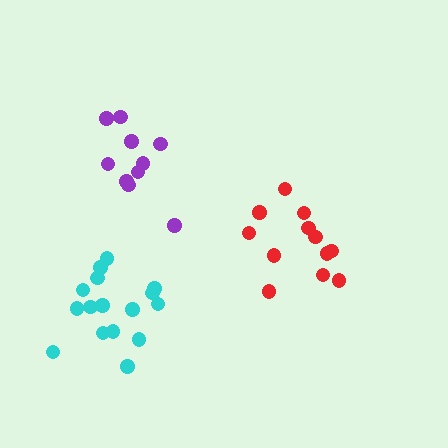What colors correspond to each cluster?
The clusters are colored: red, cyan, purple.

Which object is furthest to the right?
The red cluster is rightmost.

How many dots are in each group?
Group 1: 12 dots, Group 2: 16 dots, Group 3: 10 dots (38 total).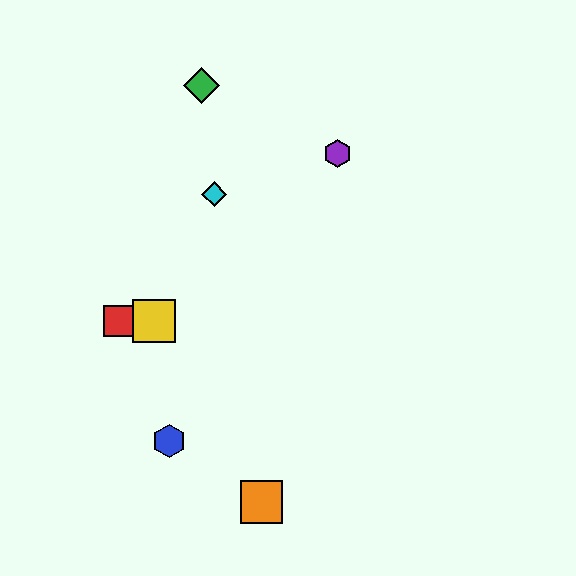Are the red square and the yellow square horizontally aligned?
Yes, both are at y≈321.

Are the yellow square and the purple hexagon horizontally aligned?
No, the yellow square is at y≈321 and the purple hexagon is at y≈154.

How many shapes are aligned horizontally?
2 shapes (the red square, the yellow square) are aligned horizontally.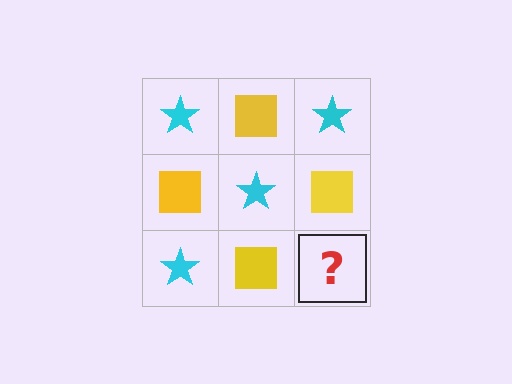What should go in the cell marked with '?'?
The missing cell should contain a cyan star.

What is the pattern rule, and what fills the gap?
The rule is that it alternates cyan star and yellow square in a checkerboard pattern. The gap should be filled with a cyan star.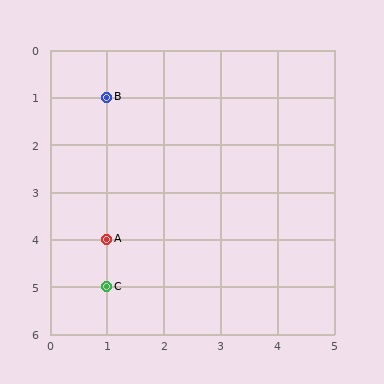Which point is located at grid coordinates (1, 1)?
Point B is at (1, 1).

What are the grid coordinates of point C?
Point C is at grid coordinates (1, 5).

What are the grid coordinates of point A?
Point A is at grid coordinates (1, 4).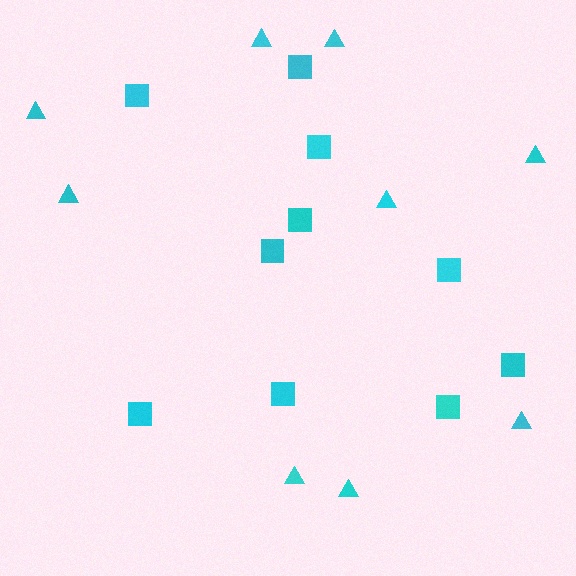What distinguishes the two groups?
There are 2 groups: one group of squares (10) and one group of triangles (9).